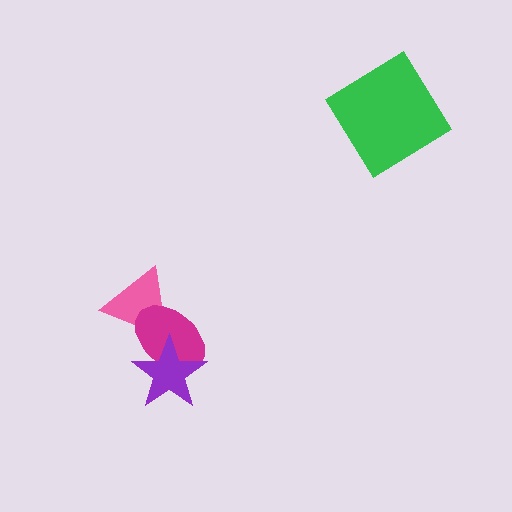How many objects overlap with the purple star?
1 object overlaps with the purple star.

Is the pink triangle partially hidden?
Yes, it is partially covered by another shape.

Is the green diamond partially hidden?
No, no other shape covers it.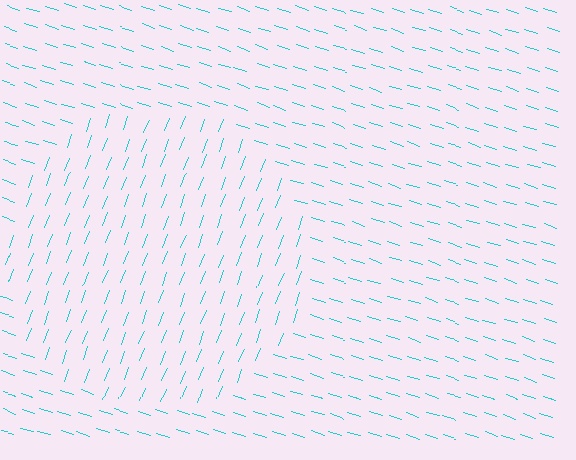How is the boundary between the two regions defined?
The boundary is defined purely by a change in line orientation (approximately 87 degrees difference). All lines are the same color and thickness.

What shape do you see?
I see a circle.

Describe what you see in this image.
The image is filled with small cyan line segments. A circle region in the image has lines oriented differently from the surrounding lines, creating a visible texture boundary.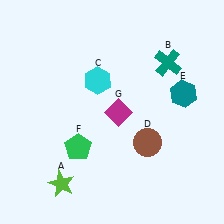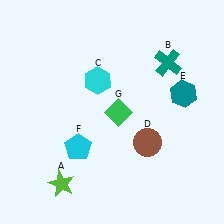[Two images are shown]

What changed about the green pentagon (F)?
In Image 1, F is green. In Image 2, it changed to cyan.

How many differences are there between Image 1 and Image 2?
There are 2 differences between the two images.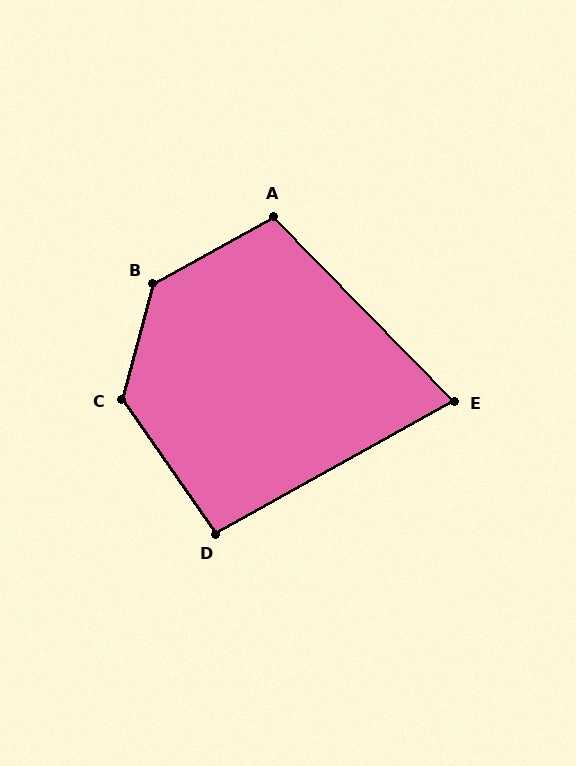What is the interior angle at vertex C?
Approximately 130 degrees (obtuse).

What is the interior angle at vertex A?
Approximately 105 degrees (obtuse).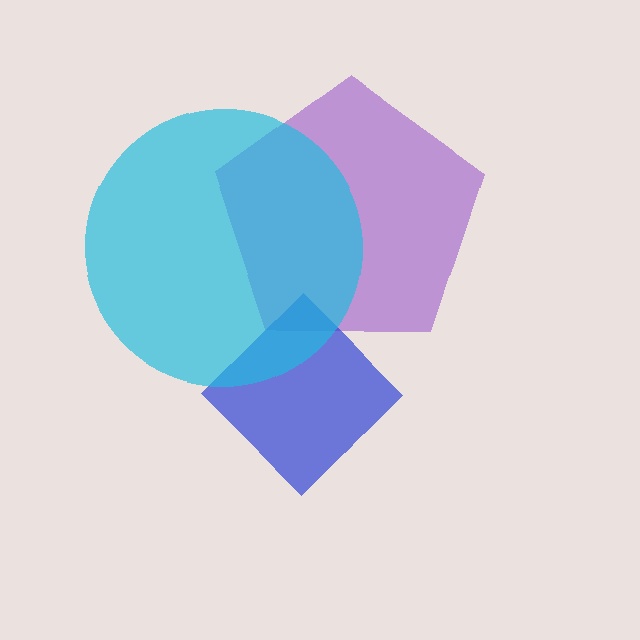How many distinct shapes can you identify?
There are 3 distinct shapes: a purple pentagon, a blue diamond, a cyan circle.